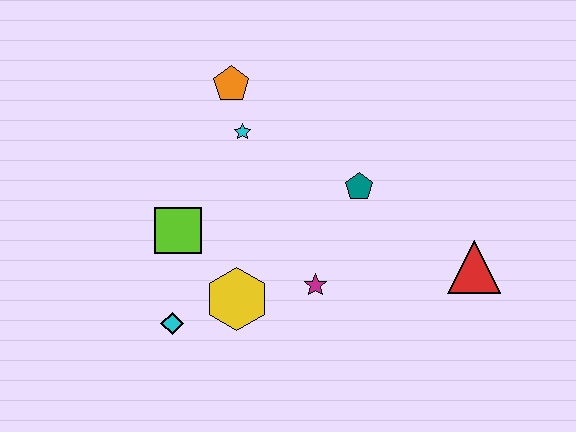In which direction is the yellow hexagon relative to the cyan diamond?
The yellow hexagon is to the right of the cyan diamond.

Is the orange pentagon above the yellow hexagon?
Yes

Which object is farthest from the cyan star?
The red triangle is farthest from the cyan star.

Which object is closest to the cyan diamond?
The yellow hexagon is closest to the cyan diamond.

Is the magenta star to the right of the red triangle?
No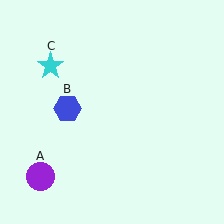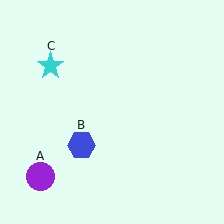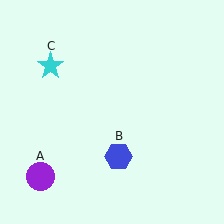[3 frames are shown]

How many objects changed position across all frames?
1 object changed position: blue hexagon (object B).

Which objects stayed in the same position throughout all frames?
Purple circle (object A) and cyan star (object C) remained stationary.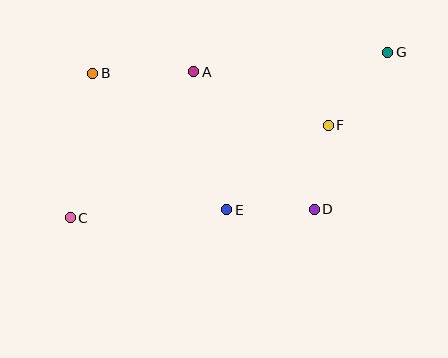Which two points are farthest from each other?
Points C and G are farthest from each other.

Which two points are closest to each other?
Points D and F are closest to each other.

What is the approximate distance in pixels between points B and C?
The distance between B and C is approximately 146 pixels.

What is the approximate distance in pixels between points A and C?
The distance between A and C is approximately 191 pixels.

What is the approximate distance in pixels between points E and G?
The distance between E and G is approximately 225 pixels.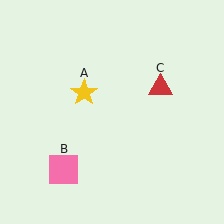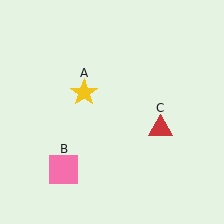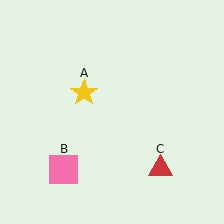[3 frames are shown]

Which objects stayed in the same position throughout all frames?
Yellow star (object A) and pink square (object B) remained stationary.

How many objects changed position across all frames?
1 object changed position: red triangle (object C).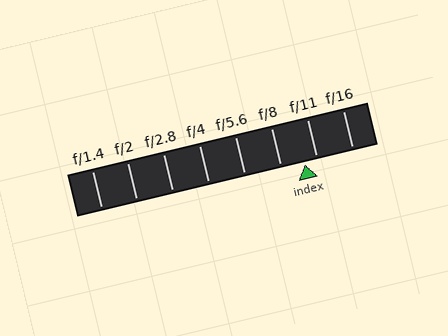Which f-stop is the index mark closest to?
The index mark is closest to f/11.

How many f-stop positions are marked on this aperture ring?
There are 8 f-stop positions marked.